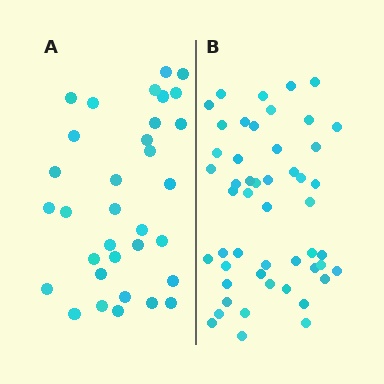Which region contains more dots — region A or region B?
Region B (the right region) has more dots.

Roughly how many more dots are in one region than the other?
Region B has approximately 15 more dots than region A.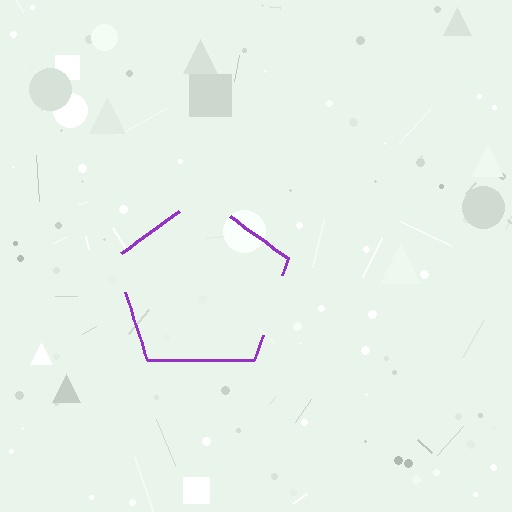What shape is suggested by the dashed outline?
The dashed outline suggests a pentagon.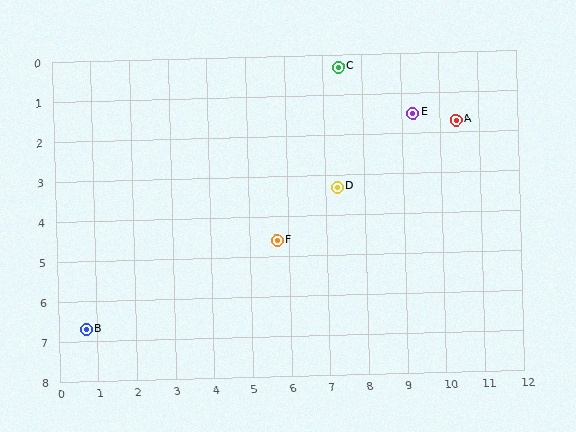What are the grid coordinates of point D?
Point D is at approximately (7.3, 3.3).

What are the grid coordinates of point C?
Point C is at approximately (7.4, 0.3).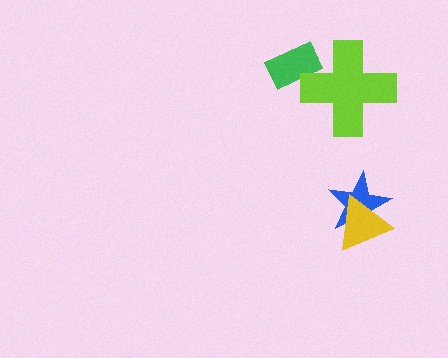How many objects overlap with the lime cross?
1 object overlaps with the lime cross.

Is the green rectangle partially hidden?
Yes, it is partially covered by another shape.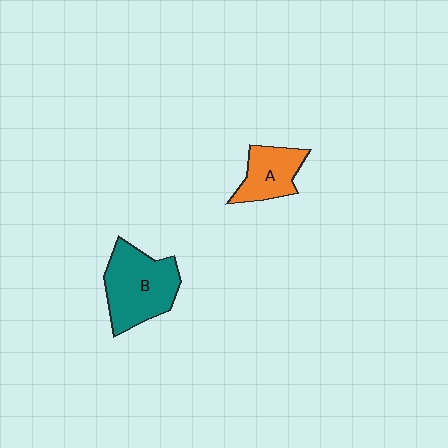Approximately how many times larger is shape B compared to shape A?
Approximately 1.6 times.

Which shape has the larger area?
Shape B (teal).